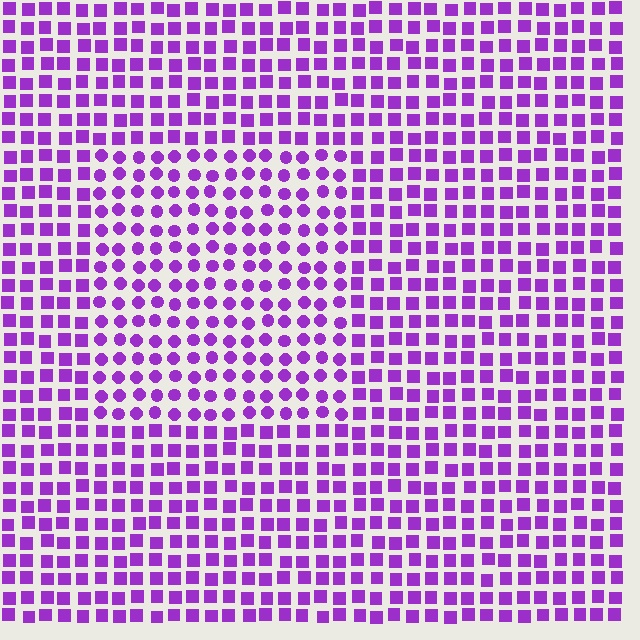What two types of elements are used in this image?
The image uses circles inside the rectangle region and squares outside it.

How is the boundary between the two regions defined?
The boundary is defined by a change in element shape: circles inside vs. squares outside. All elements share the same color and spacing.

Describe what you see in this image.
The image is filled with small purple elements arranged in a uniform grid. A rectangle-shaped region contains circles, while the surrounding area contains squares. The boundary is defined purely by the change in element shape.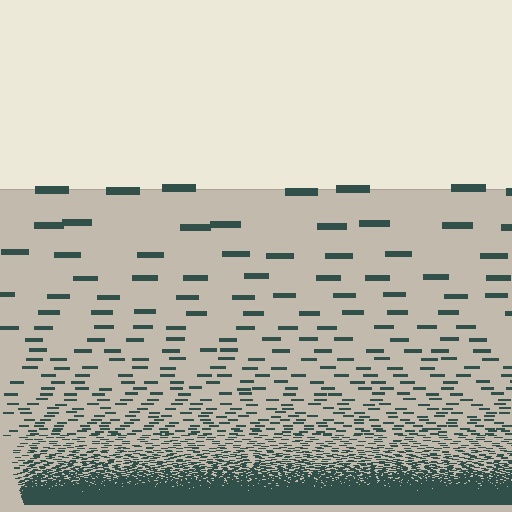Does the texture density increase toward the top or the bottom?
Density increases toward the bottom.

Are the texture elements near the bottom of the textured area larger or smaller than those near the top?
Smaller. The gradient is inverted — elements near the bottom are smaller and denser.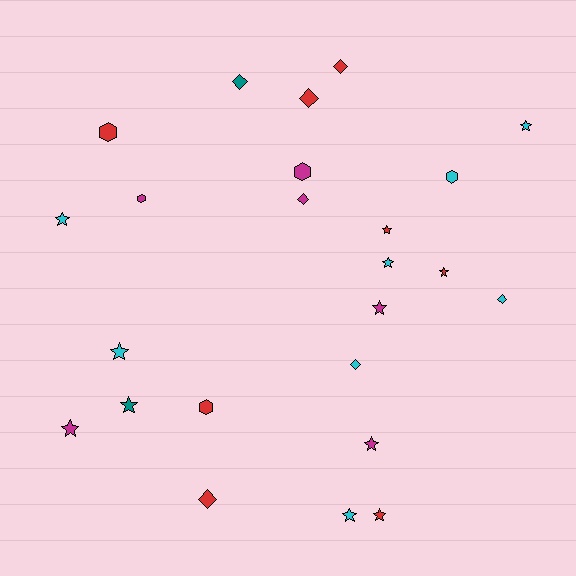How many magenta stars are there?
There are 3 magenta stars.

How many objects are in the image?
There are 24 objects.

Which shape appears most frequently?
Star, with 12 objects.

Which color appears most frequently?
Cyan, with 8 objects.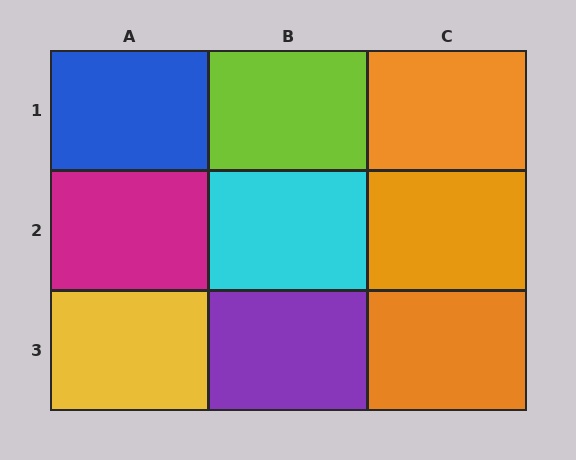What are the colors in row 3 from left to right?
Yellow, purple, orange.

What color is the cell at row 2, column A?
Magenta.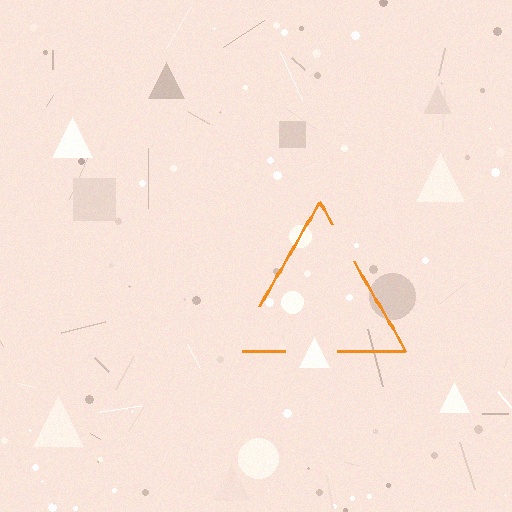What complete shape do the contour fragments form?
The contour fragments form a triangle.